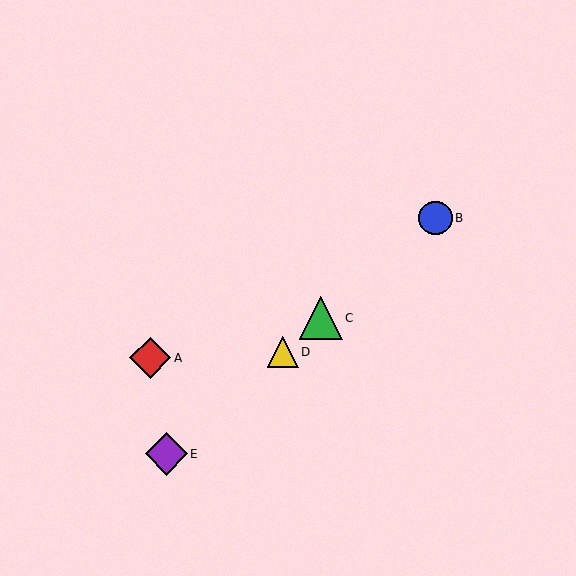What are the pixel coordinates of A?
Object A is at (150, 358).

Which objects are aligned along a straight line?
Objects B, C, D, E are aligned along a straight line.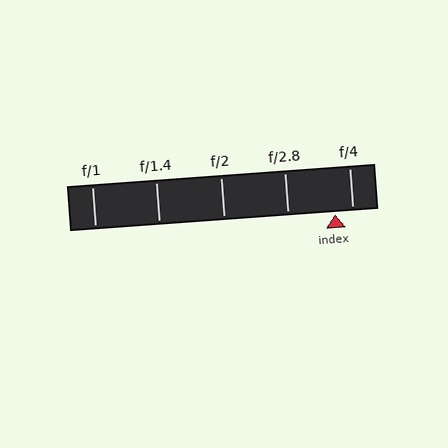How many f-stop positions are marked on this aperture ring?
There are 5 f-stop positions marked.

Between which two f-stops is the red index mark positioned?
The index mark is between f/2.8 and f/4.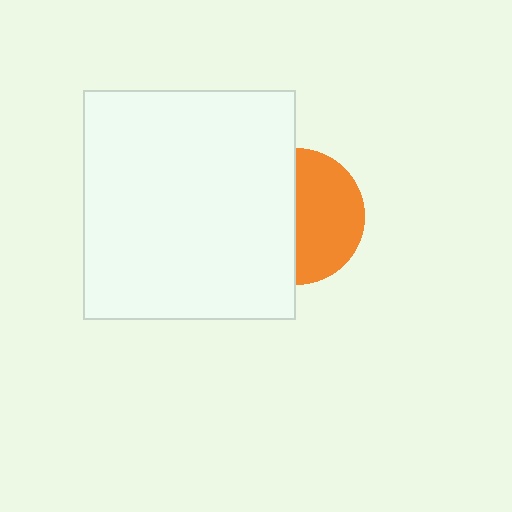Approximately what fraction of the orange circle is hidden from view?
Roughly 49% of the orange circle is hidden behind the white rectangle.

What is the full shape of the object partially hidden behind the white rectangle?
The partially hidden object is an orange circle.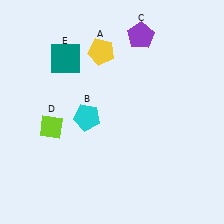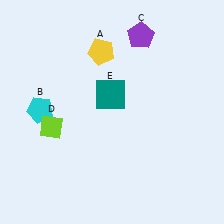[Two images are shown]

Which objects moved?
The objects that moved are: the cyan pentagon (B), the teal square (E).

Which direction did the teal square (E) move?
The teal square (E) moved right.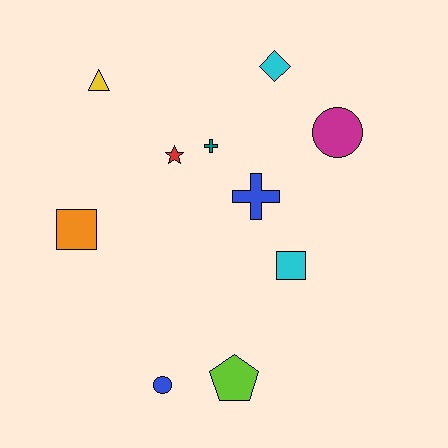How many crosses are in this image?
There are 2 crosses.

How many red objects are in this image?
There is 1 red object.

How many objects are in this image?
There are 10 objects.